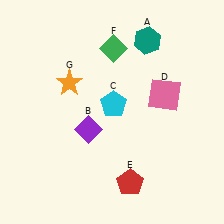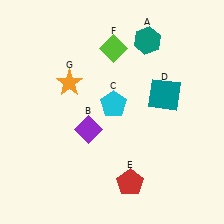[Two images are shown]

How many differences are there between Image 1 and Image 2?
There are 2 differences between the two images.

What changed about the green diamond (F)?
In Image 1, F is green. In Image 2, it changed to lime.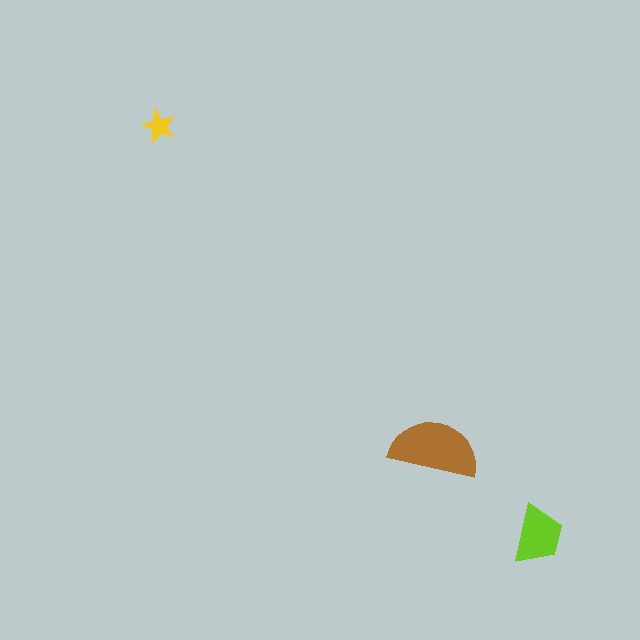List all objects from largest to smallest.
The brown semicircle, the lime trapezoid, the yellow star.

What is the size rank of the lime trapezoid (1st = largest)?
2nd.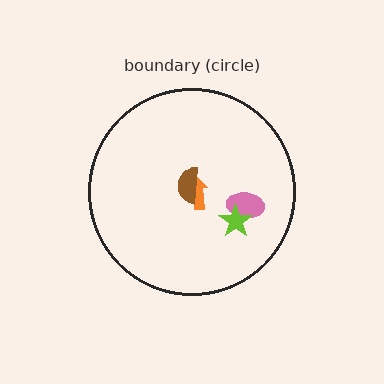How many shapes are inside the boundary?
4 inside, 0 outside.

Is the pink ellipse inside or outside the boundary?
Inside.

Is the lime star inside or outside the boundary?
Inside.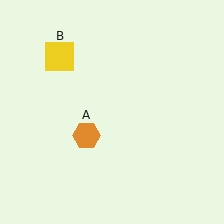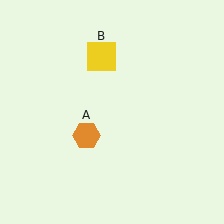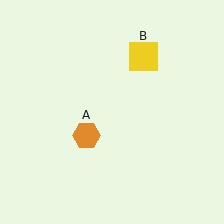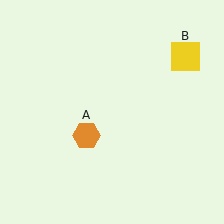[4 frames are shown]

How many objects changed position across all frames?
1 object changed position: yellow square (object B).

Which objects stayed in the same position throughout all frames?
Orange hexagon (object A) remained stationary.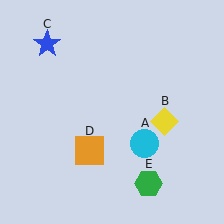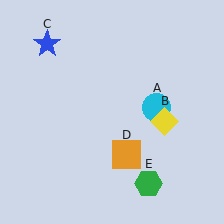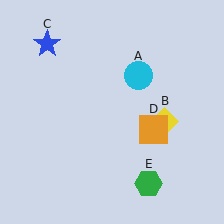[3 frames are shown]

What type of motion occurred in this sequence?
The cyan circle (object A), orange square (object D) rotated counterclockwise around the center of the scene.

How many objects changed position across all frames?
2 objects changed position: cyan circle (object A), orange square (object D).